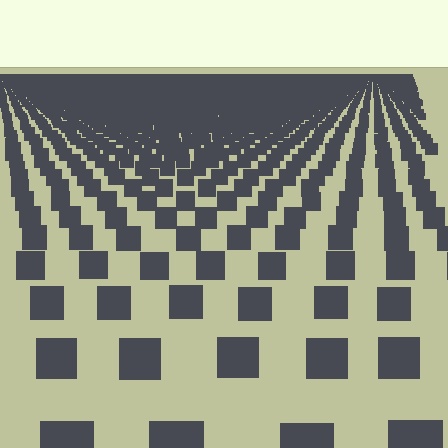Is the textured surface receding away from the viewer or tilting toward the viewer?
The surface is receding away from the viewer. Texture elements get smaller and denser toward the top.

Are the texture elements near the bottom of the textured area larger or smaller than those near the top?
Larger. Near the bottom, elements are closer to the viewer and appear at a bigger on-screen size.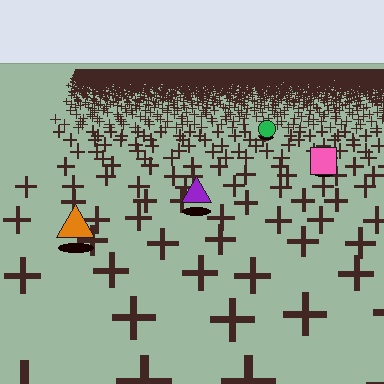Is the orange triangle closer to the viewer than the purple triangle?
Yes. The orange triangle is closer — you can tell from the texture gradient: the ground texture is coarser near it.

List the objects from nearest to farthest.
From nearest to farthest: the orange triangle, the purple triangle, the pink square, the green circle.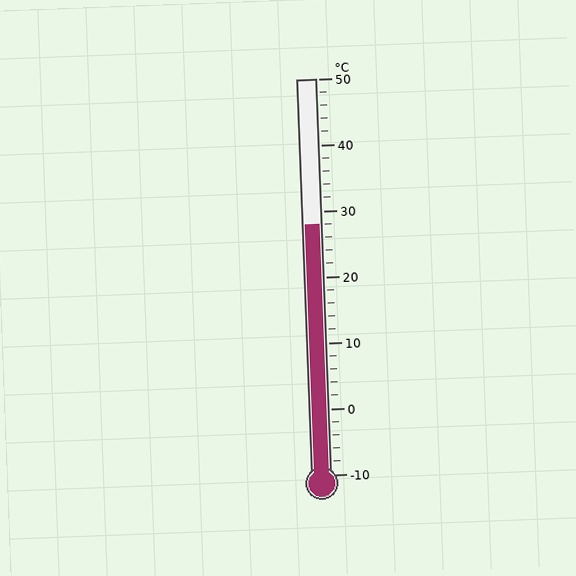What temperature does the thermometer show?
The thermometer shows approximately 28°C.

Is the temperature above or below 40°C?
The temperature is below 40°C.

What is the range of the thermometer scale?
The thermometer scale ranges from -10°C to 50°C.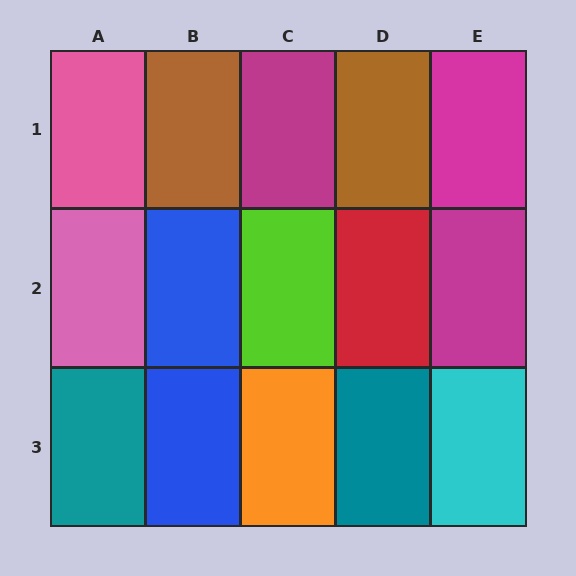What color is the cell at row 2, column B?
Blue.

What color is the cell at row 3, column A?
Teal.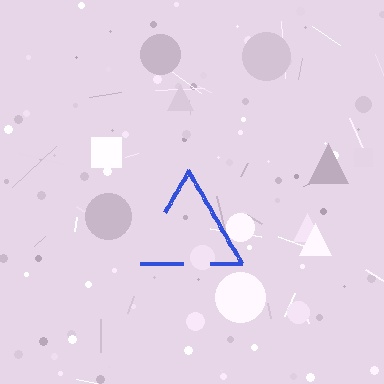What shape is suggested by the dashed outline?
The dashed outline suggests a triangle.